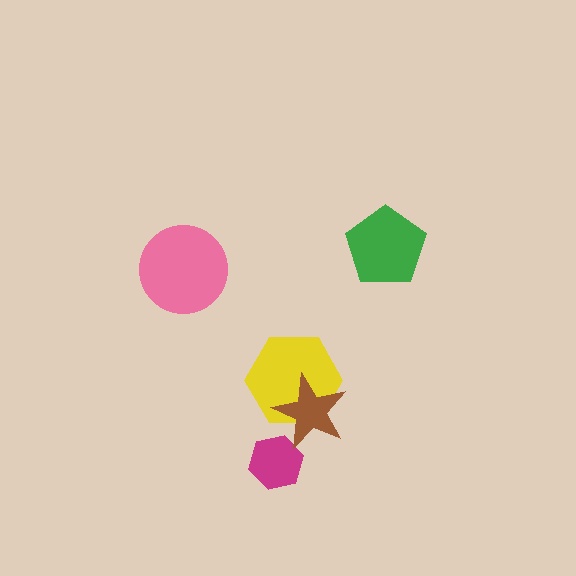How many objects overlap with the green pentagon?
0 objects overlap with the green pentagon.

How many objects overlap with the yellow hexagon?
1 object overlaps with the yellow hexagon.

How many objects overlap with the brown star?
2 objects overlap with the brown star.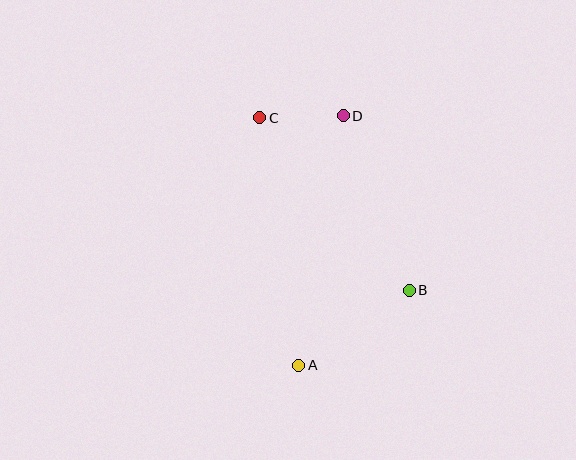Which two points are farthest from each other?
Points A and D are farthest from each other.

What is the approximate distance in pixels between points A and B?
The distance between A and B is approximately 134 pixels.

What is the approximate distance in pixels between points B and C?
The distance between B and C is approximately 228 pixels.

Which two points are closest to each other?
Points C and D are closest to each other.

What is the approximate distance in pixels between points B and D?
The distance between B and D is approximately 187 pixels.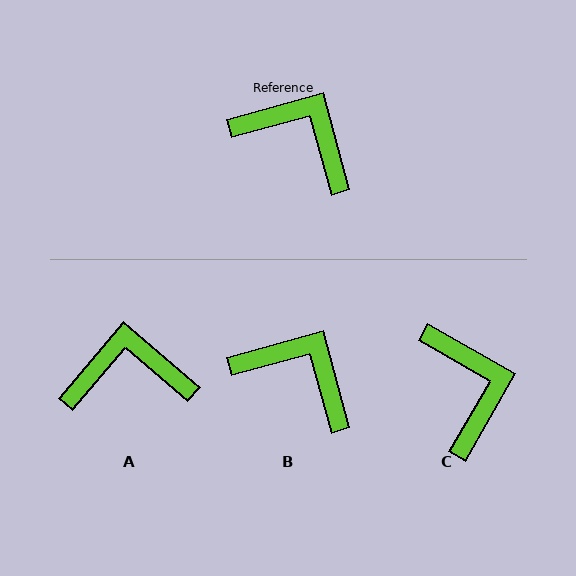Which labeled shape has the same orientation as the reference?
B.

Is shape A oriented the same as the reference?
No, it is off by about 34 degrees.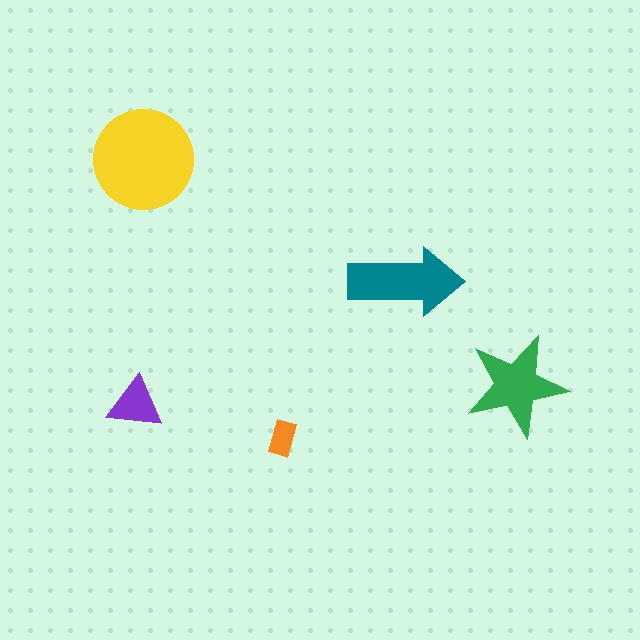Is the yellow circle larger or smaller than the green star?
Larger.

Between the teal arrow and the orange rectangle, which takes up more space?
The teal arrow.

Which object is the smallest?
The orange rectangle.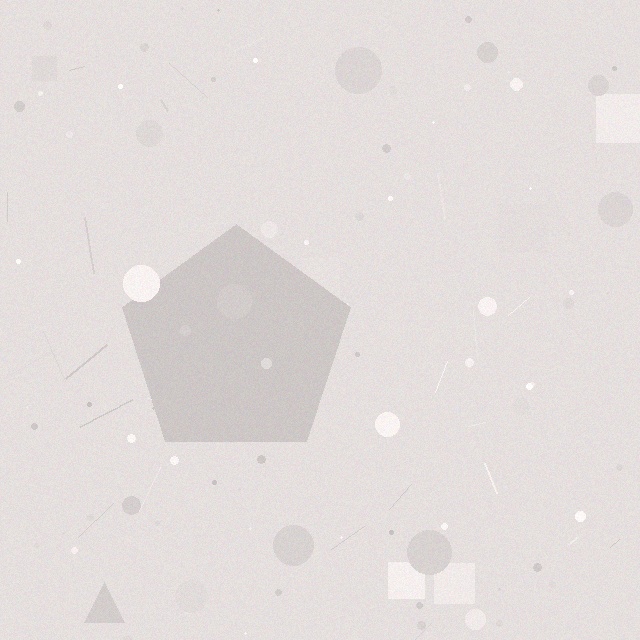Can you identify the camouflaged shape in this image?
The camouflaged shape is a pentagon.